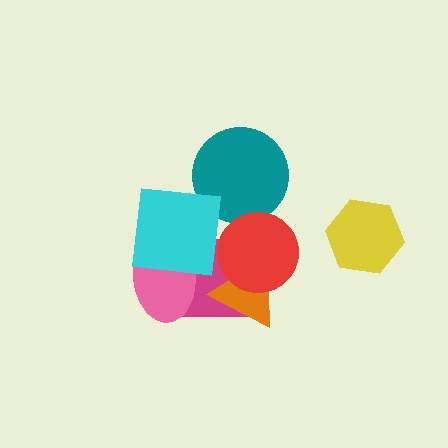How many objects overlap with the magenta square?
4 objects overlap with the magenta square.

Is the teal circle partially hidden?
Yes, it is partially covered by another shape.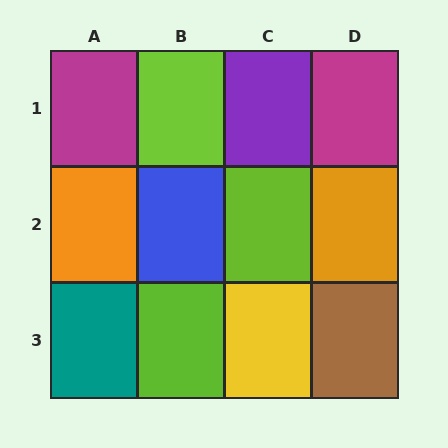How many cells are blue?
1 cell is blue.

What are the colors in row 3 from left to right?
Teal, lime, yellow, brown.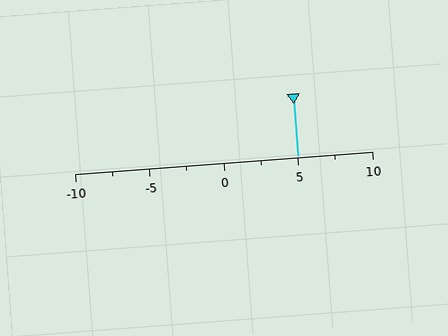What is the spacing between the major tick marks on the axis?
The major ticks are spaced 5 apart.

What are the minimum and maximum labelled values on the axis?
The axis runs from -10 to 10.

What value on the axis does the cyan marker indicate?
The marker indicates approximately 5.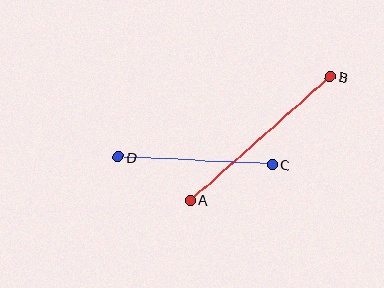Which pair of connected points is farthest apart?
Points A and B are farthest apart.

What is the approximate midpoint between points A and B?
The midpoint is at approximately (260, 138) pixels.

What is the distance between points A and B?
The distance is approximately 187 pixels.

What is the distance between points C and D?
The distance is approximately 154 pixels.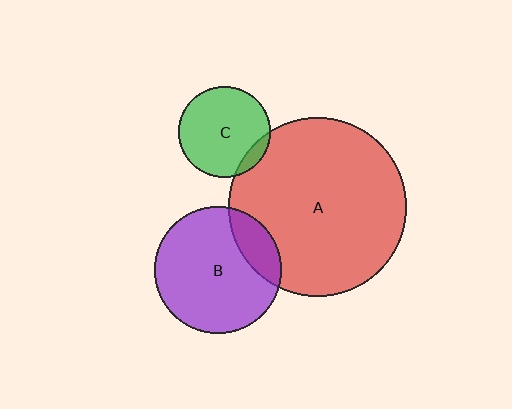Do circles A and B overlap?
Yes.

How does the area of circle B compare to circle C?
Approximately 1.9 times.